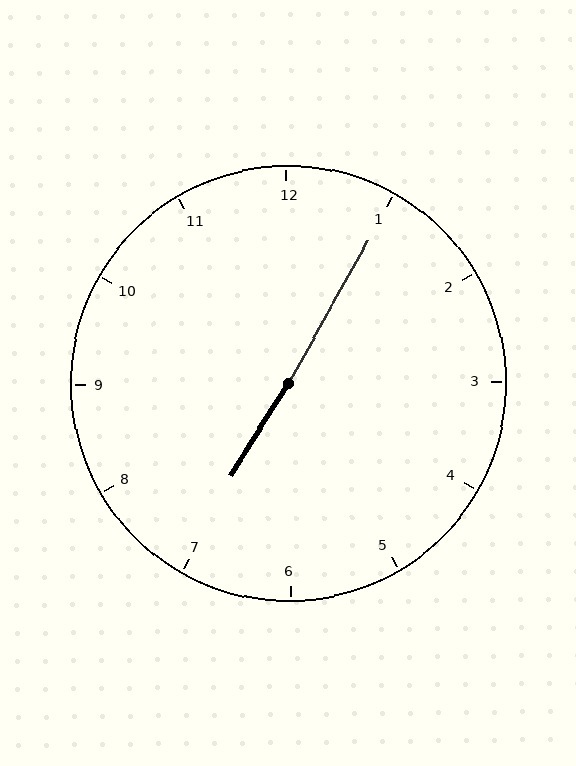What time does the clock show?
7:05.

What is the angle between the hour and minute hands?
Approximately 178 degrees.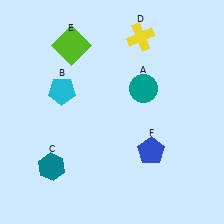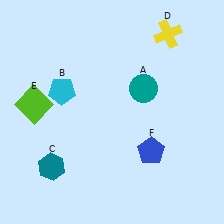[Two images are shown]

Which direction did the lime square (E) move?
The lime square (E) moved down.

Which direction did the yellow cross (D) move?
The yellow cross (D) moved right.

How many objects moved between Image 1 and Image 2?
2 objects moved between the two images.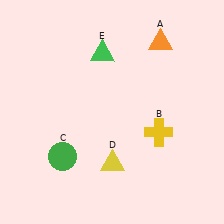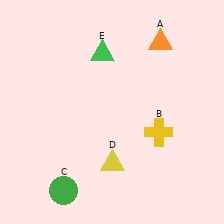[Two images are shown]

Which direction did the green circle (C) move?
The green circle (C) moved down.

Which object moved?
The green circle (C) moved down.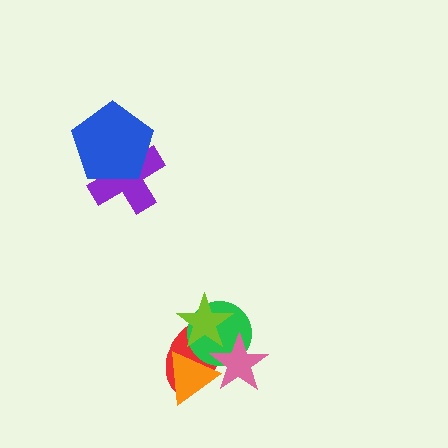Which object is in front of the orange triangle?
The pink star is in front of the orange triangle.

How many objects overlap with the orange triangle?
3 objects overlap with the orange triangle.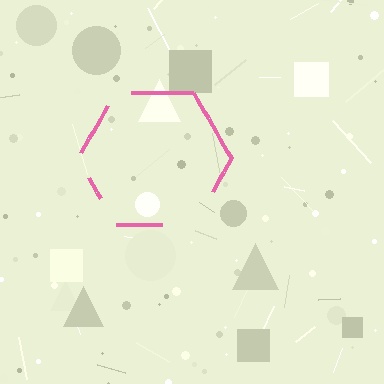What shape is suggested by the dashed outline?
The dashed outline suggests a hexagon.